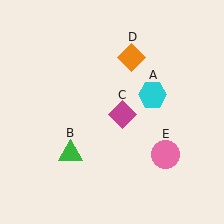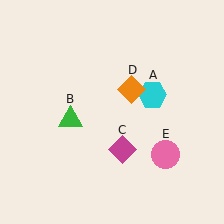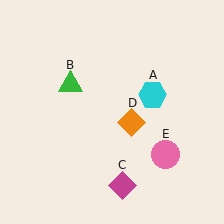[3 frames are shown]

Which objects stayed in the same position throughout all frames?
Cyan hexagon (object A) and pink circle (object E) remained stationary.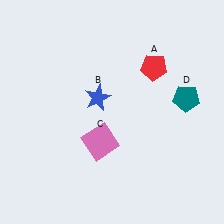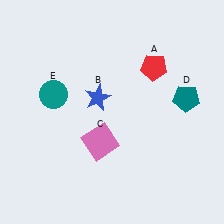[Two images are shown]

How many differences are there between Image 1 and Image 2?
There is 1 difference between the two images.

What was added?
A teal circle (E) was added in Image 2.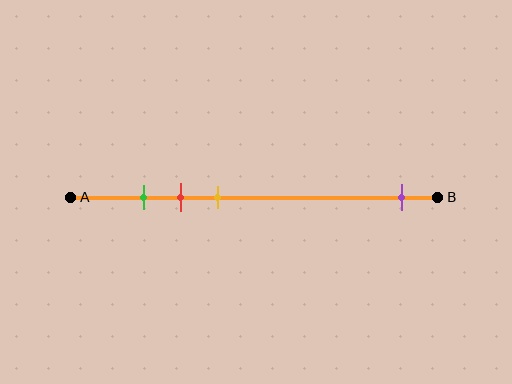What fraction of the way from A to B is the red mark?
The red mark is approximately 30% (0.3) of the way from A to B.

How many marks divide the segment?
There are 4 marks dividing the segment.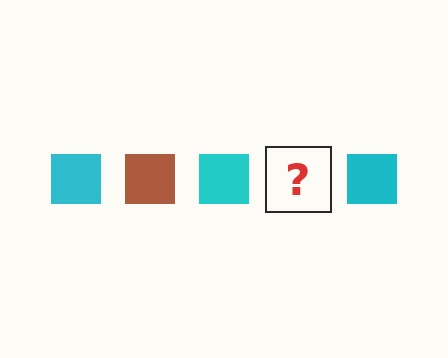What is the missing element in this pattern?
The missing element is a brown square.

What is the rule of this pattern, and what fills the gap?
The rule is that the pattern cycles through cyan, brown squares. The gap should be filled with a brown square.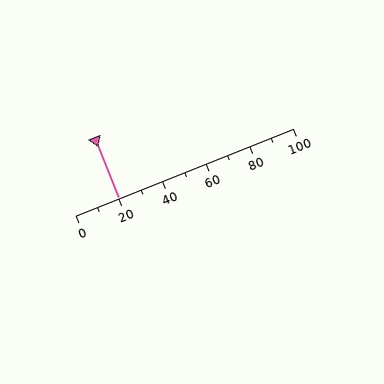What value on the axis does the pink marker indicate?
The marker indicates approximately 20.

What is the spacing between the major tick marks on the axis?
The major ticks are spaced 20 apart.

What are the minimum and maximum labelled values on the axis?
The axis runs from 0 to 100.